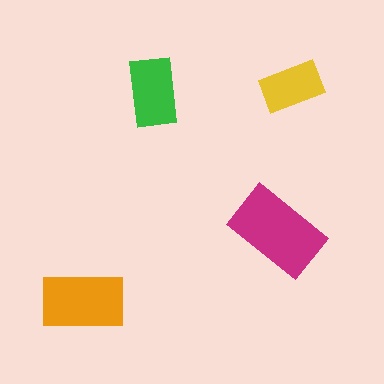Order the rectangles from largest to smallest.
the magenta one, the orange one, the green one, the yellow one.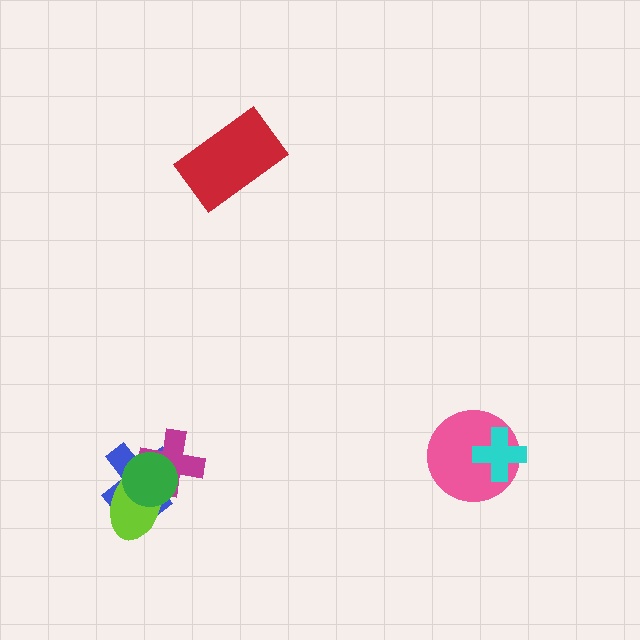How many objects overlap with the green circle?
3 objects overlap with the green circle.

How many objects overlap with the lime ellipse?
3 objects overlap with the lime ellipse.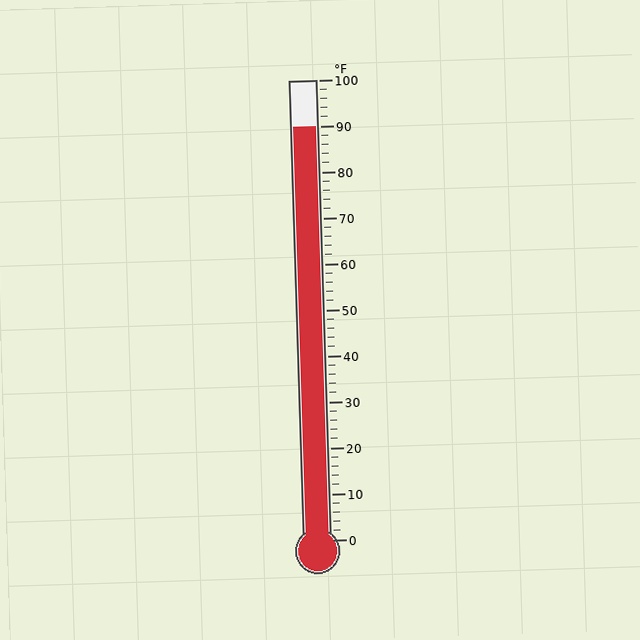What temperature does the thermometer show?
The thermometer shows approximately 90°F.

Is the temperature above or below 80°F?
The temperature is above 80°F.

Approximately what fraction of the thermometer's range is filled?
The thermometer is filled to approximately 90% of its range.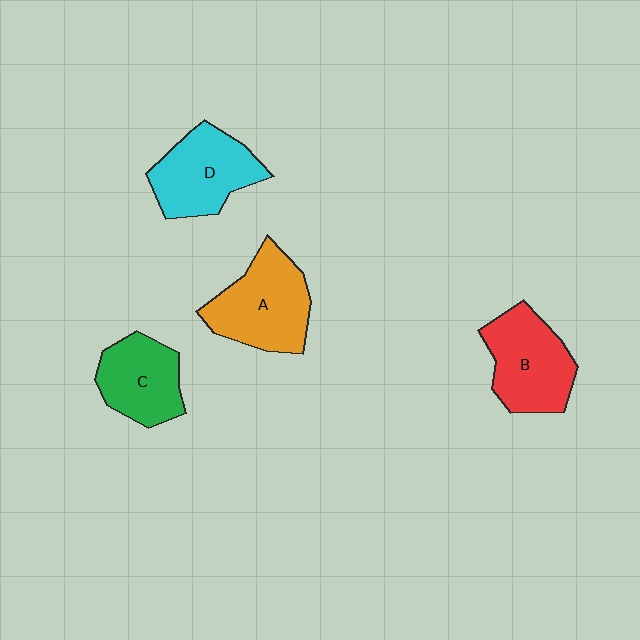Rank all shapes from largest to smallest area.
From largest to smallest: A (orange), B (red), D (cyan), C (green).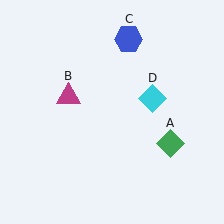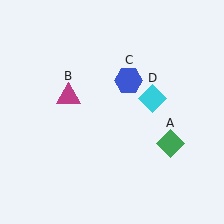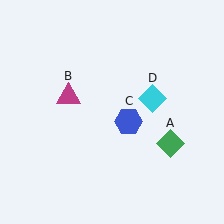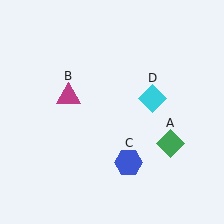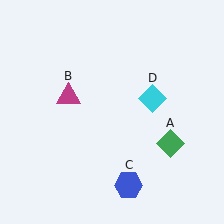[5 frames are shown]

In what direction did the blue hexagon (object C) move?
The blue hexagon (object C) moved down.